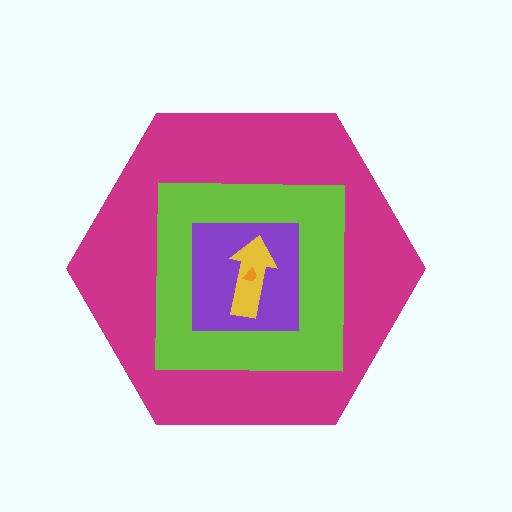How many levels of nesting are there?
5.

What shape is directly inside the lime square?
The purple square.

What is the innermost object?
The orange trapezoid.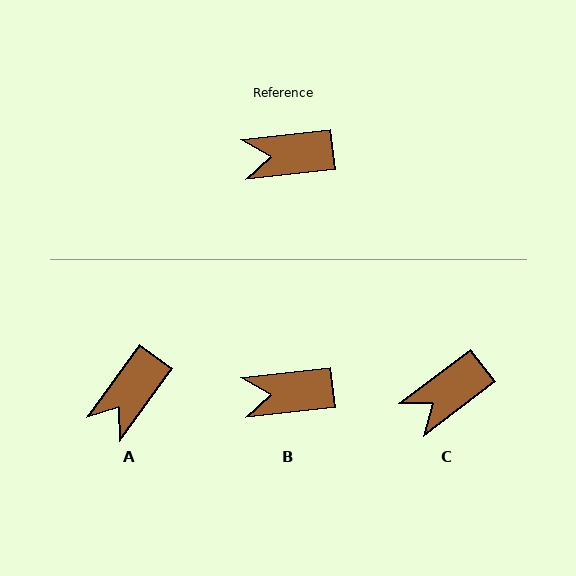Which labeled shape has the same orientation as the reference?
B.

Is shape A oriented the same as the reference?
No, it is off by about 47 degrees.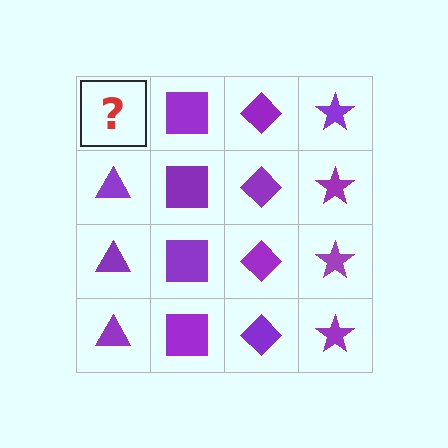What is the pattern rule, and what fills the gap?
The rule is that each column has a consistent shape. The gap should be filled with a purple triangle.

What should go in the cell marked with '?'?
The missing cell should contain a purple triangle.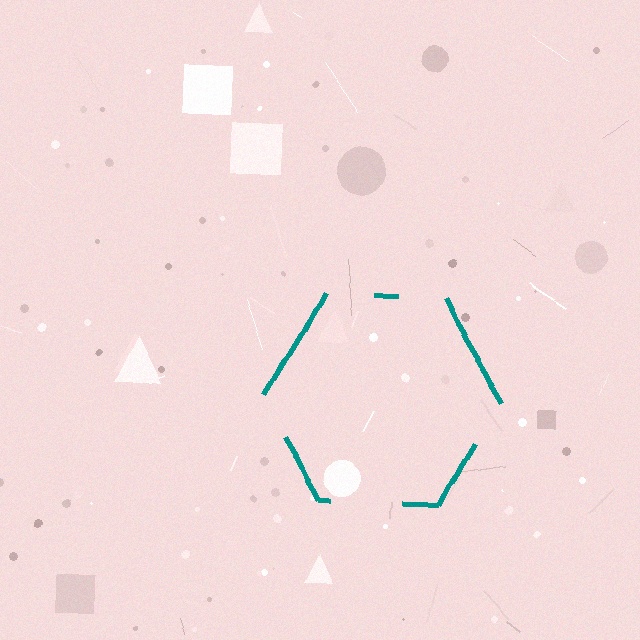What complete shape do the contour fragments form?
The contour fragments form a hexagon.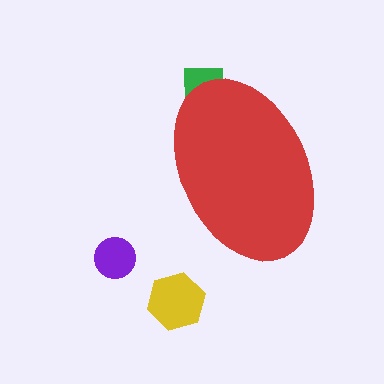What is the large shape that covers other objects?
A red ellipse.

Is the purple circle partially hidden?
No, the purple circle is fully visible.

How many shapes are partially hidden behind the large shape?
1 shape is partially hidden.